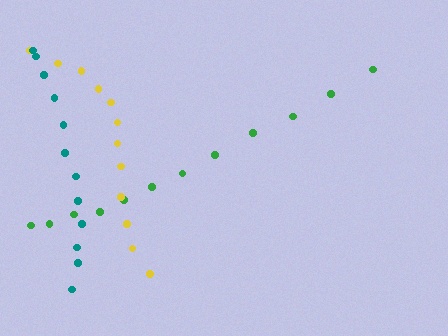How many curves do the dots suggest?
There are 3 distinct paths.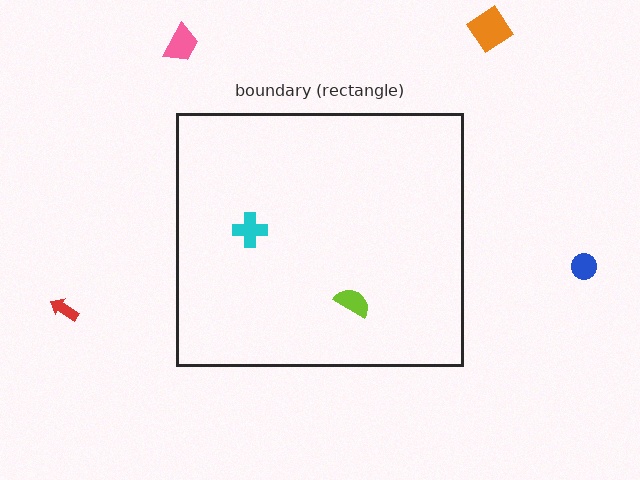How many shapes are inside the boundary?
2 inside, 4 outside.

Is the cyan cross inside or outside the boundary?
Inside.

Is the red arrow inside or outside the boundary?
Outside.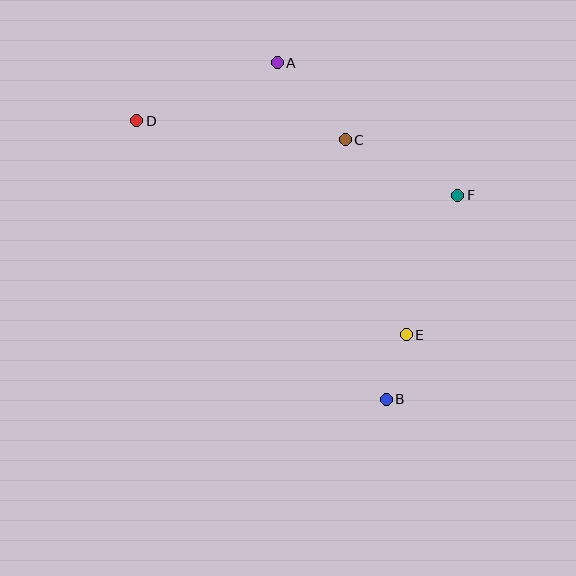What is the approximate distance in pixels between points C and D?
The distance between C and D is approximately 209 pixels.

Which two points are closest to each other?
Points B and E are closest to each other.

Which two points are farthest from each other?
Points B and D are farthest from each other.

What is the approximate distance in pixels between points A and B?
The distance between A and B is approximately 354 pixels.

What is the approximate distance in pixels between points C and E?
The distance between C and E is approximately 205 pixels.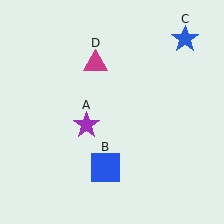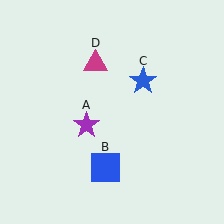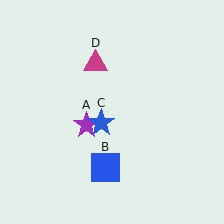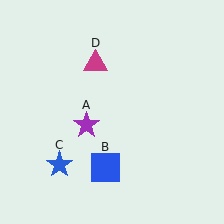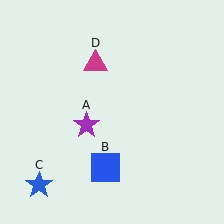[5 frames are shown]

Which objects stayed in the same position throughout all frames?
Purple star (object A) and blue square (object B) and magenta triangle (object D) remained stationary.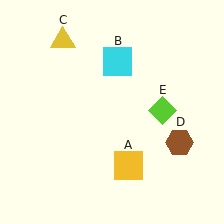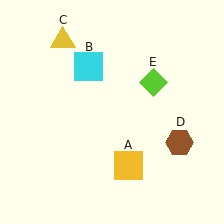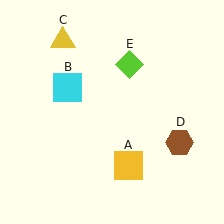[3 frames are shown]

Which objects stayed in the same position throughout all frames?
Yellow square (object A) and yellow triangle (object C) and brown hexagon (object D) remained stationary.